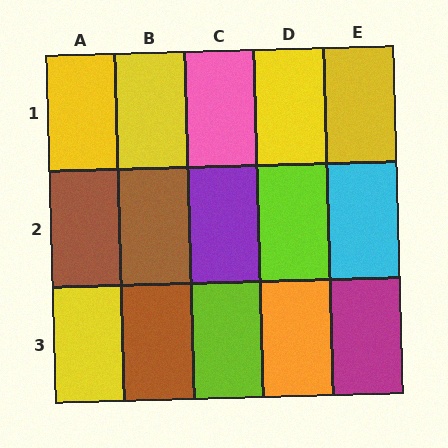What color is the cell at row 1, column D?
Yellow.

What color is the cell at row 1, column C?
Pink.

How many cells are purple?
1 cell is purple.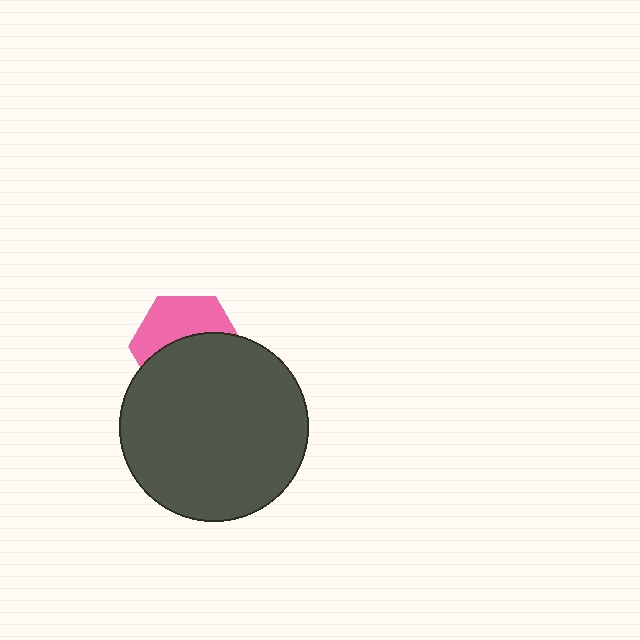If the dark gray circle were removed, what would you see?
You would see the complete pink hexagon.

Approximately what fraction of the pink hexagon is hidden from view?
Roughly 56% of the pink hexagon is hidden behind the dark gray circle.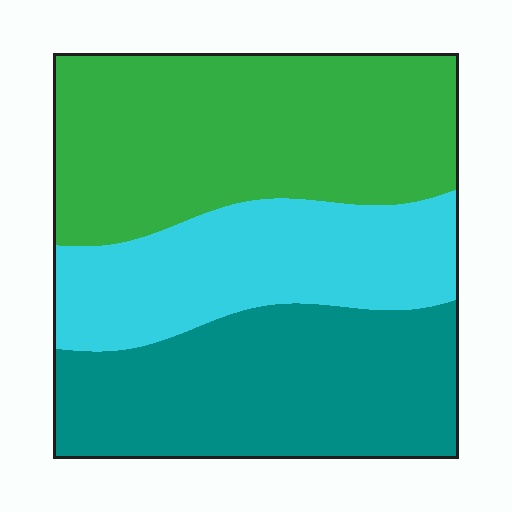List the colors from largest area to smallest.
From largest to smallest: green, teal, cyan.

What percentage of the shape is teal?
Teal covers roughly 35% of the shape.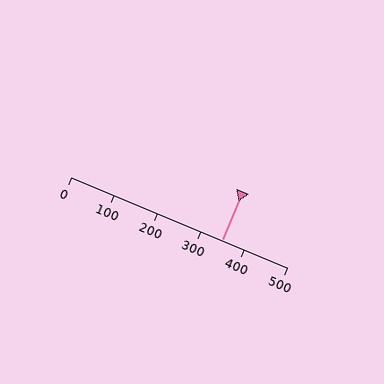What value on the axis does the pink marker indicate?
The marker indicates approximately 350.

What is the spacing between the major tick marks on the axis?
The major ticks are spaced 100 apart.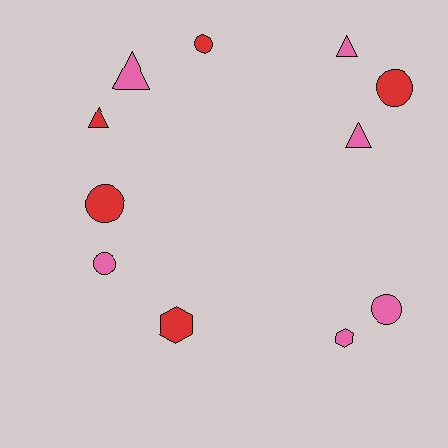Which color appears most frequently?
Pink, with 6 objects.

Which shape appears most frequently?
Circle, with 5 objects.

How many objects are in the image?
There are 11 objects.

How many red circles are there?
There are 3 red circles.